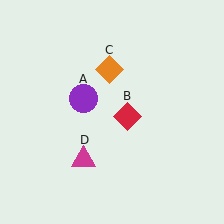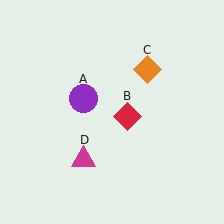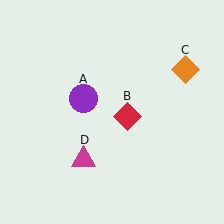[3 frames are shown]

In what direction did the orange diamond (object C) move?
The orange diamond (object C) moved right.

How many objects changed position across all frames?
1 object changed position: orange diamond (object C).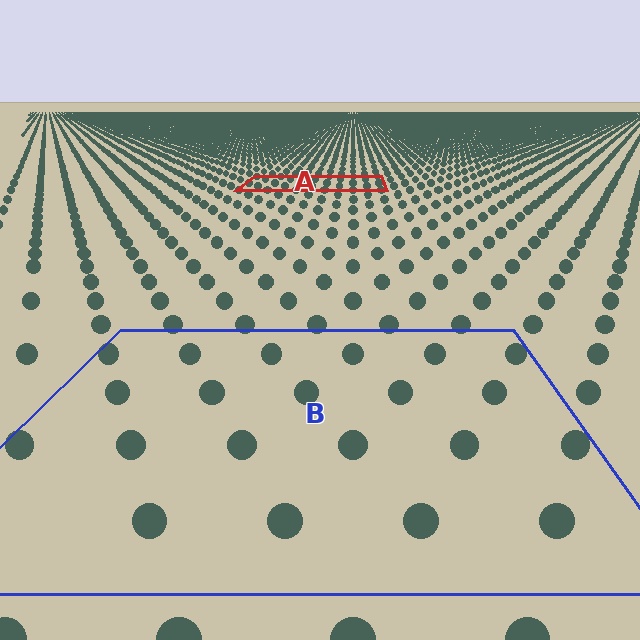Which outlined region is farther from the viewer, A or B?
Region A is farther from the viewer — the texture elements inside it appear smaller and more densely packed.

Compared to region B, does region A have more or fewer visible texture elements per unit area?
Region A has more texture elements per unit area — they are packed more densely because it is farther away.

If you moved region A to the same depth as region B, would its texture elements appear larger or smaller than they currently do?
They would appear larger. At a closer depth, the same texture elements are projected at a bigger on-screen size.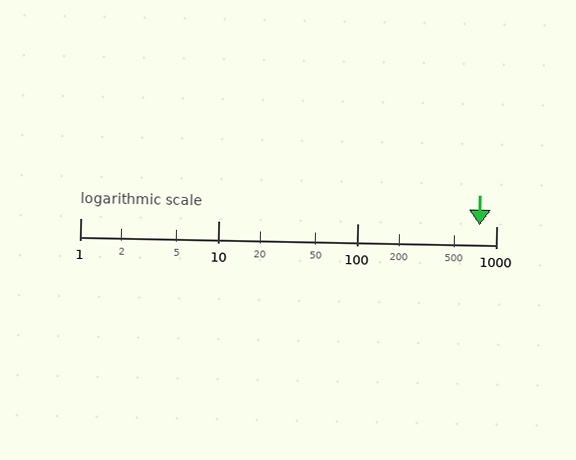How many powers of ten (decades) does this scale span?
The scale spans 3 decades, from 1 to 1000.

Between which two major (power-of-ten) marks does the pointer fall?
The pointer is between 100 and 1000.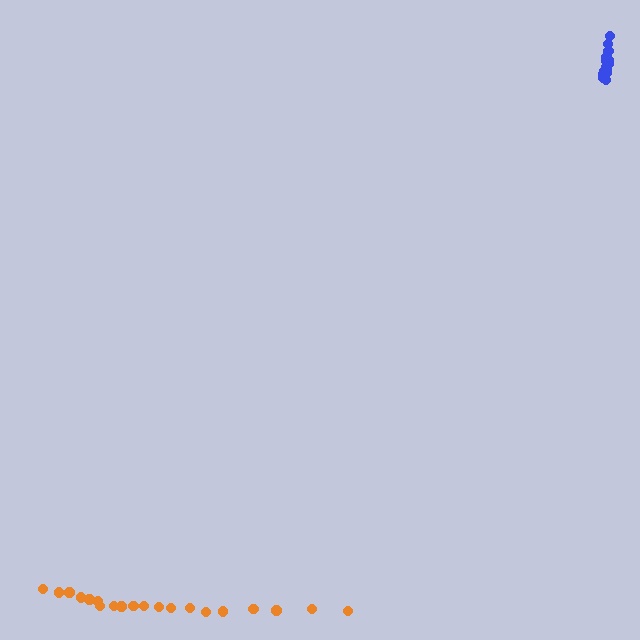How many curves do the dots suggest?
There are 2 distinct paths.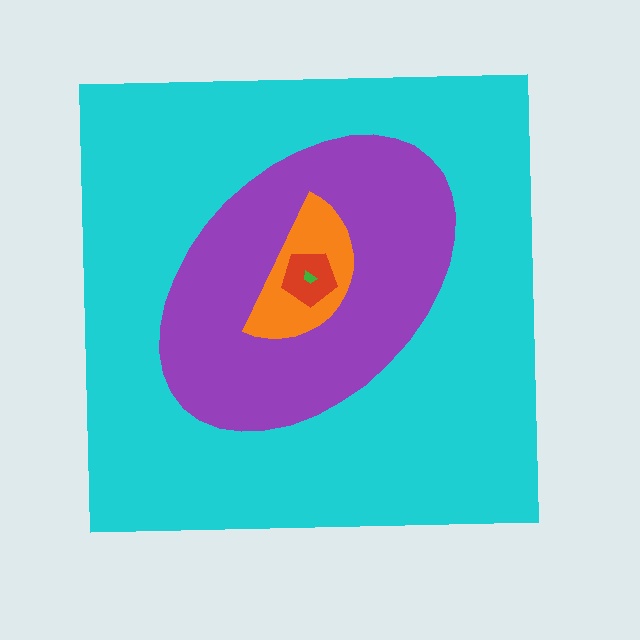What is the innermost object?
The green trapezoid.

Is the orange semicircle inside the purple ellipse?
Yes.